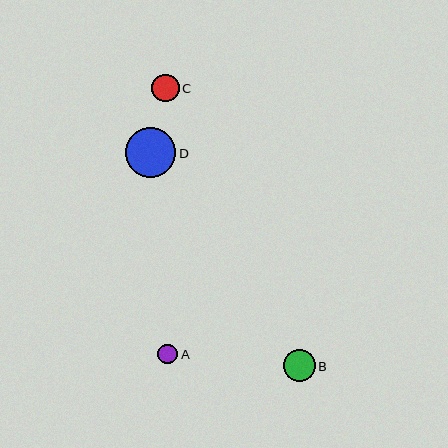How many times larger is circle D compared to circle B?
Circle D is approximately 1.6 times the size of circle B.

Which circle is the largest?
Circle D is the largest with a size of approximately 50 pixels.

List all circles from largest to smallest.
From largest to smallest: D, B, C, A.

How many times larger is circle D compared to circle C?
Circle D is approximately 1.8 times the size of circle C.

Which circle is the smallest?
Circle A is the smallest with a size of approximately 20 pixels.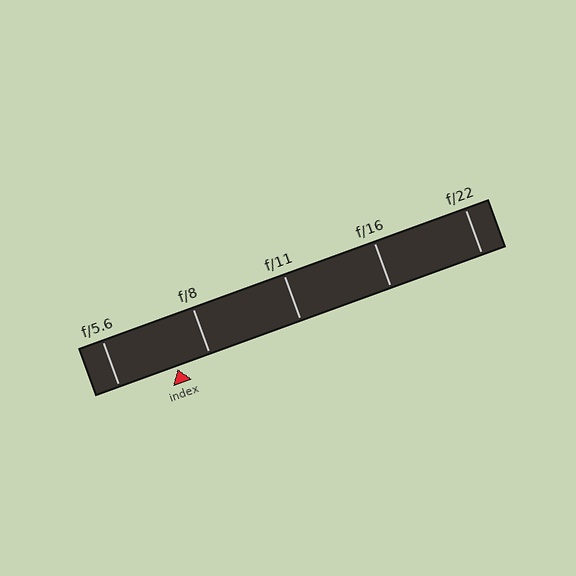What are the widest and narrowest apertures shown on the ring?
The widest aperture shown is f/5.6 and the narrowest is f/22.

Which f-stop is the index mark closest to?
The index mark is closest to f/8.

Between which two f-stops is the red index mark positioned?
The index mark is between f/5.6 and f/8.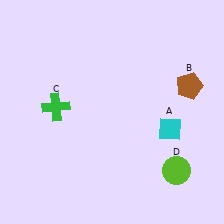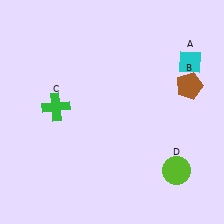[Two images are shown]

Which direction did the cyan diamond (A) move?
The cyan diamond (A) moved up.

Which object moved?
The cyan diamond (A) moved up.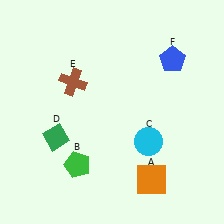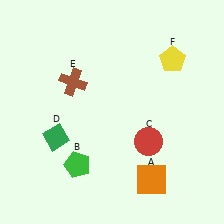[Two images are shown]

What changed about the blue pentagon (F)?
In Image 1, F is blue. In Image 2, it changed to yellow.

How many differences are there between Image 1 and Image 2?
There are 2 differences between the two images.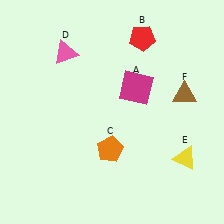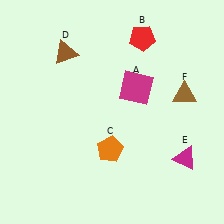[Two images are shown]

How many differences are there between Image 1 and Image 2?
There are 2 differences between the two images.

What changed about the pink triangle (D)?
In Image 1, D is pink. In Image 2, it changed to brown.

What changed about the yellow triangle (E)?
In Image 1, E is yellow. In Image 2, it changed to magenta.